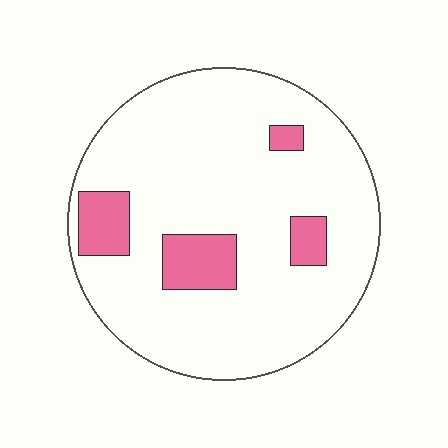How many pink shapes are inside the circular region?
4.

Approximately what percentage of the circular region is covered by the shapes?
Approximately 15%.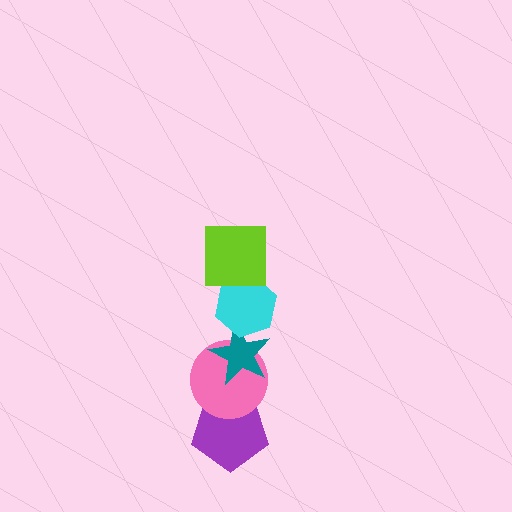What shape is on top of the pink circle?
The teal star is on top of the pink circle.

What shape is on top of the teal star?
The cyan hexagon is on top of the teal star.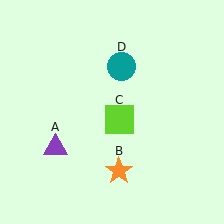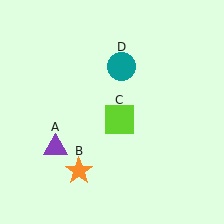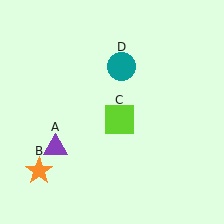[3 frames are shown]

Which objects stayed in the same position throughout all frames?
Purple triangle (object A) and lime square (object C) and teal circle (object D) remained stationary.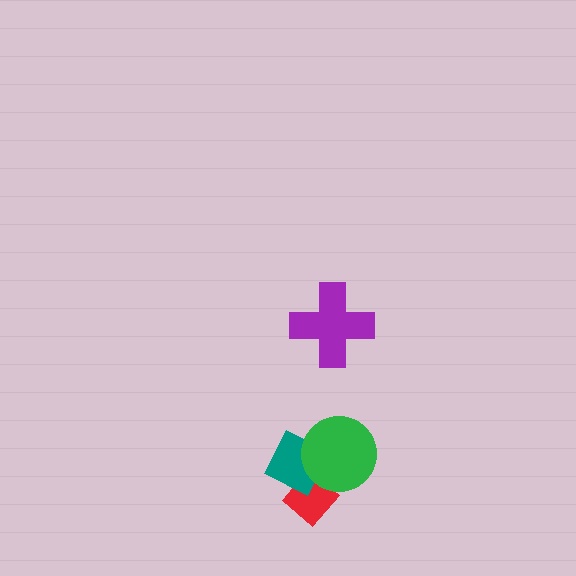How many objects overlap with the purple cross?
0 objects overlap with the purple cross.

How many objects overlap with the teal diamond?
2 objects overlap with the teal diamond.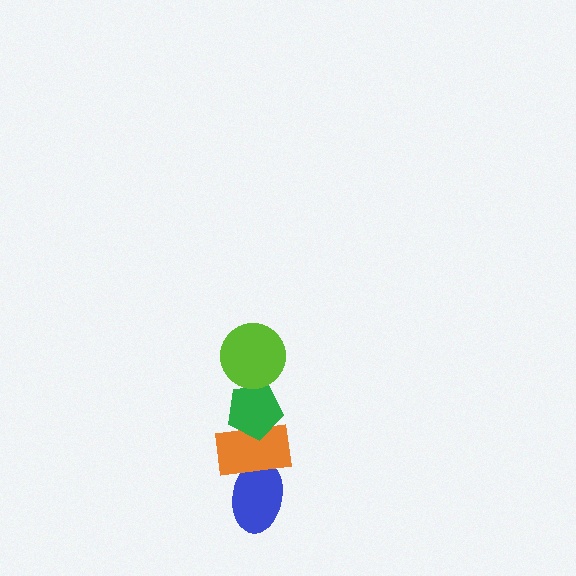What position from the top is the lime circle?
The lime circle is 1st from the top.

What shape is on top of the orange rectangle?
The green pentagon is on top of the orange rectangle.